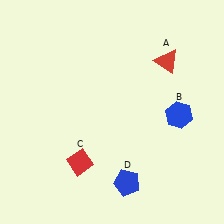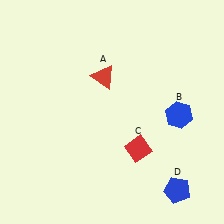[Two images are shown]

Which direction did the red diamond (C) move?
The red diamond (C) moved right.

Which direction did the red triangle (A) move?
The red triangle (A) moved left.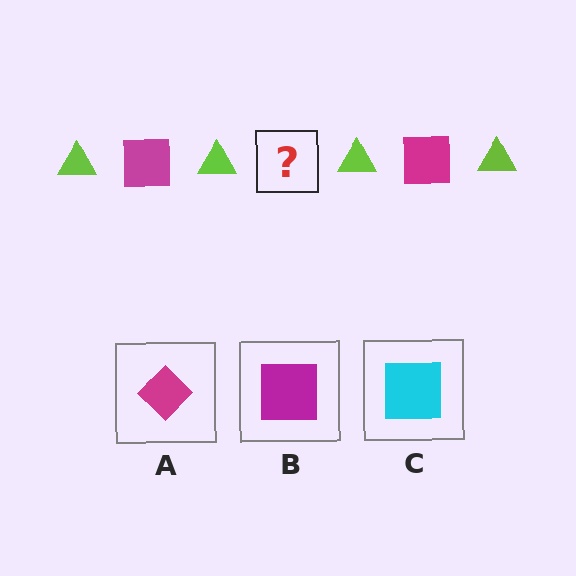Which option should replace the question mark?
Option B.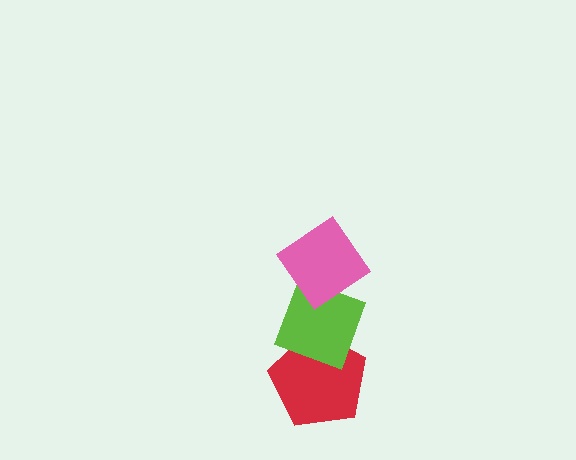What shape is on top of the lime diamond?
The pink diamond is on top of the lime diamond.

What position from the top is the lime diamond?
The lime diamond is 2nd from the top.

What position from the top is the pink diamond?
The pink diamond is 1st from the top.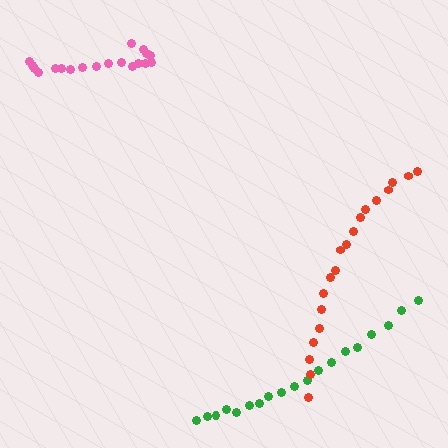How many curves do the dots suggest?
There are 3 distinct paths.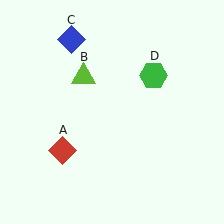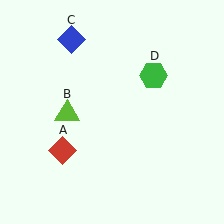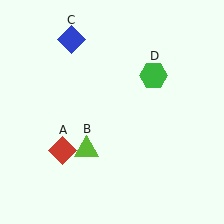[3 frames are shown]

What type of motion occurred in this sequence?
The lime triangle (object B) rotated counterclockwise around the center of the scene.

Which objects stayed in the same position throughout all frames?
Red diamond (object A) and blue diamond (object C) and green hexagon (object D) remained stationary.